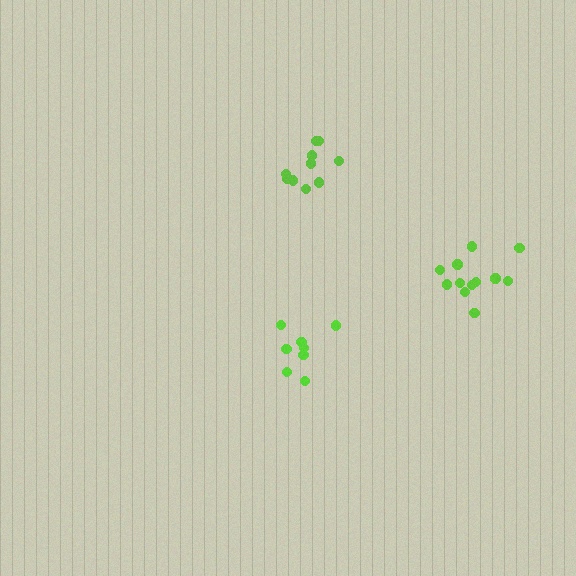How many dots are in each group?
Group 1: 10 dots, Group 2: 8 dots, Group 3: 12 dots (30 total).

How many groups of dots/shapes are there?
There are 3 groups.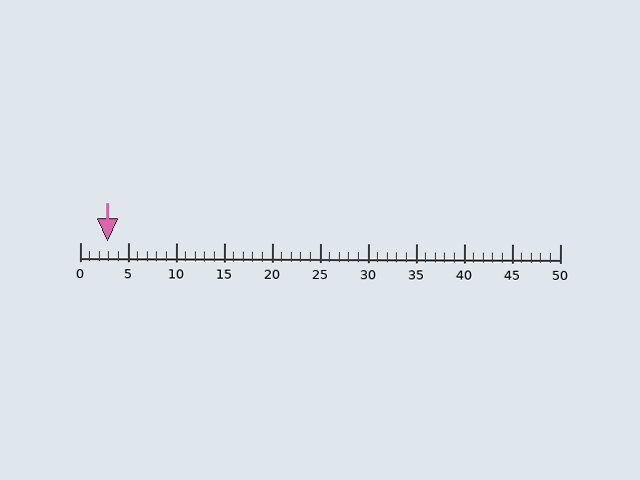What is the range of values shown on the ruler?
The ruler shows values from 0 to 50.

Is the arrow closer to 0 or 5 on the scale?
The arrow is closer to 5.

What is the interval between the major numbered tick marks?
The major tick marks are spaced 5 units apart.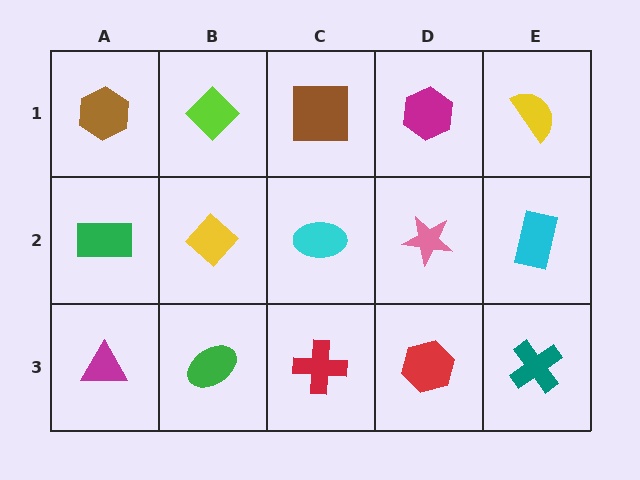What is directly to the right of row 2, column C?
A pink star.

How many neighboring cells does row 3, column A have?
2.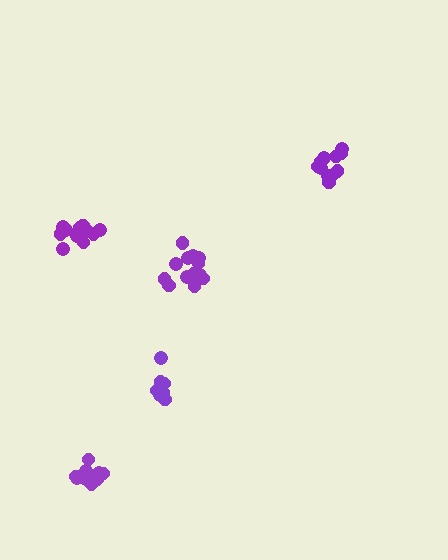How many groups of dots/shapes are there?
There are 5 groups.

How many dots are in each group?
Group 1: 11 dots, Group 2: 13 dots, Group 3: 8 dots, Group 4: 12 dots, Group 5: 10 dots (54 total).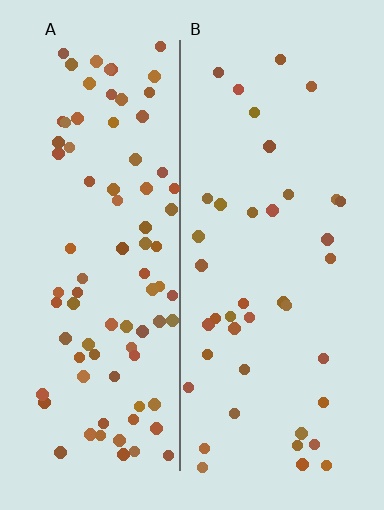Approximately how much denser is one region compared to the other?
Approximately 2.1× — region A over region B.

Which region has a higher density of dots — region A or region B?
A (the left).